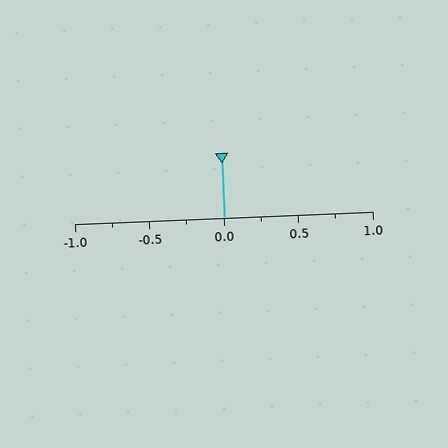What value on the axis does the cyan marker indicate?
The marker indicates approximately 0.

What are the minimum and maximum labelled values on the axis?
The axis runs from -1.0 to 1.0.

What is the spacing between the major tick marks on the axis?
The major ticks are spaced 0.5 apart.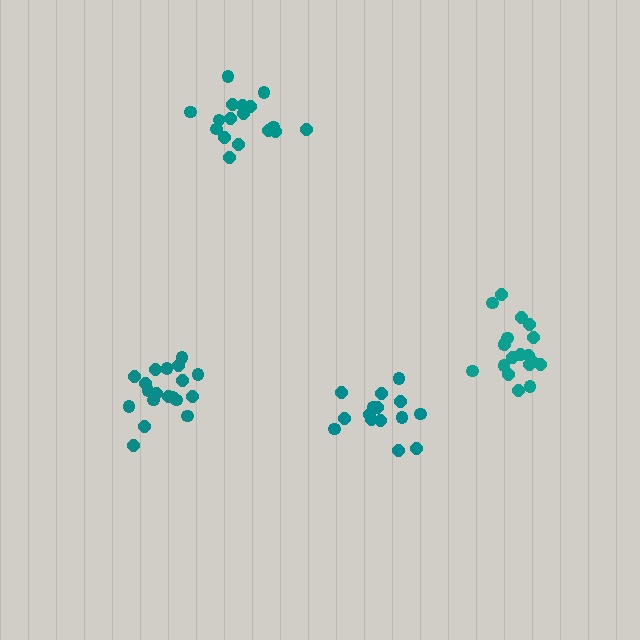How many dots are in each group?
Group 1: 19 dots, Group 2: 15 dots, Group 3: 19 dots, Group 4: 17 dots (70 total).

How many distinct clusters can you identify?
There are 4 distinct clusters.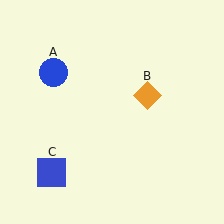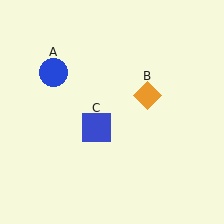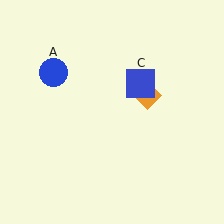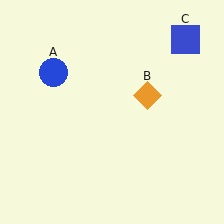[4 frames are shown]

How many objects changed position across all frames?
1 object changed position: blue square (object C).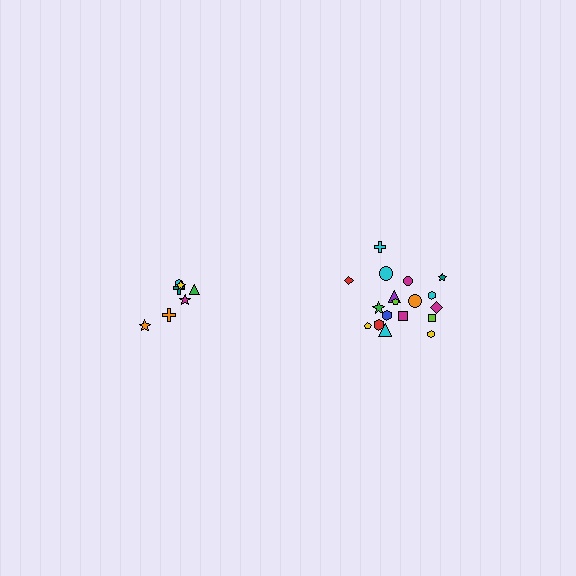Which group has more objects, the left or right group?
The right group.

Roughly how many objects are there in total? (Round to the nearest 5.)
Roughly 25 objects in total.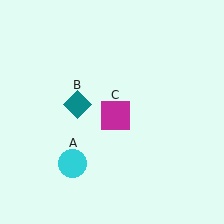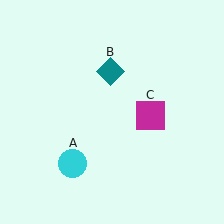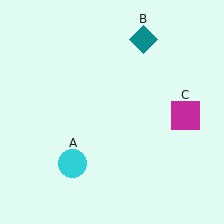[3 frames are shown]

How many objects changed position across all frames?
2 objects changed position: teal diamond (object B), magenta square (object C).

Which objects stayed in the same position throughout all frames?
Cyan circle (object A) remained stationary.